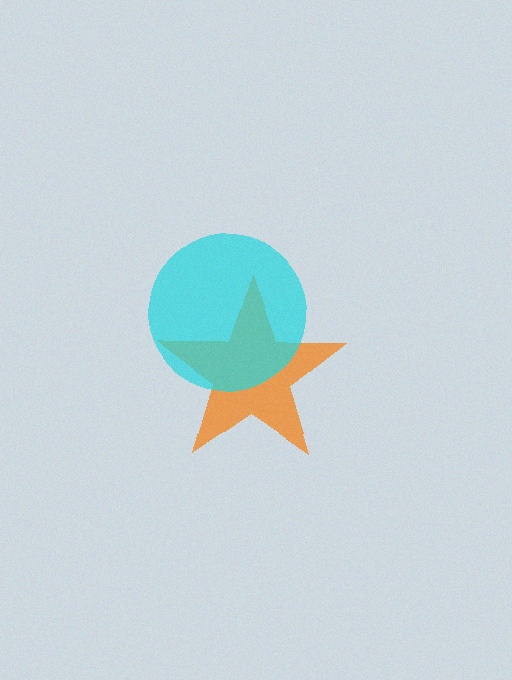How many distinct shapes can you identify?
There are 2 distinct shapes: an orange star, a cyan circle.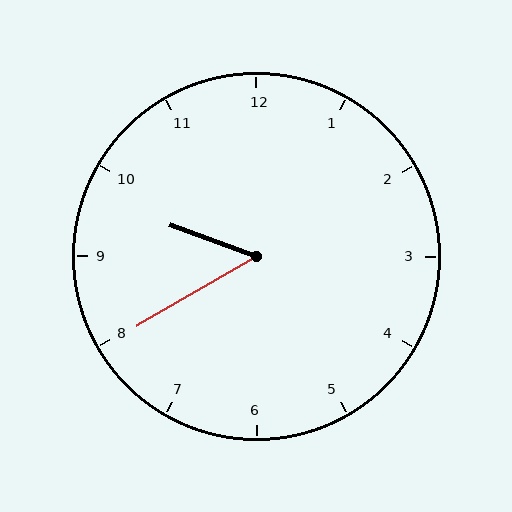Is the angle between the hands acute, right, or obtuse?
It is acute.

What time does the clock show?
9:40.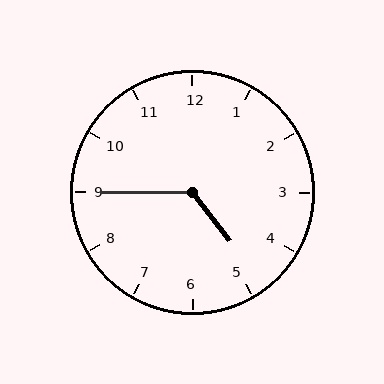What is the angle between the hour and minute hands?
Approximately 128 degrees.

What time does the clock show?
4:45.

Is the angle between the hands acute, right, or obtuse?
It is obtuse.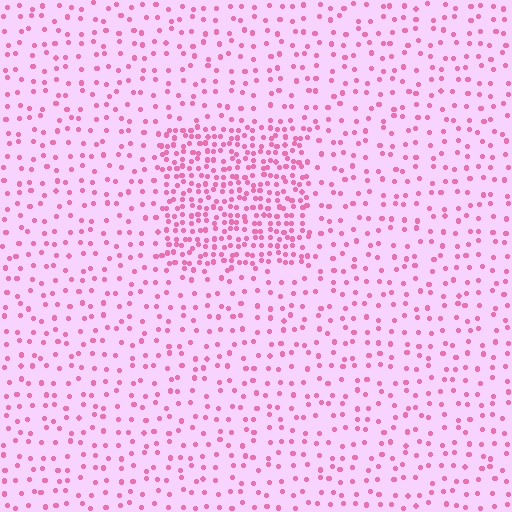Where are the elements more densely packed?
The elements are more densely packed inside the rectangle boundary.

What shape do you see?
I see a rectangle.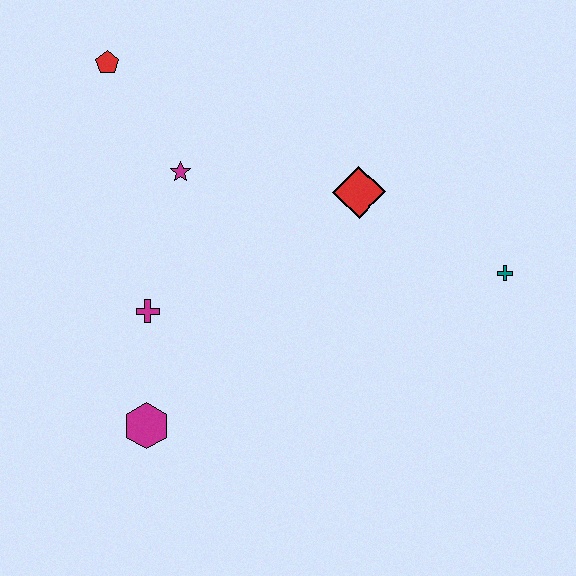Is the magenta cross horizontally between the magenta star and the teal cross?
No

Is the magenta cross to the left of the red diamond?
Yes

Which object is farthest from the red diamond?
The magenta hexagon is farthest from the red diamond.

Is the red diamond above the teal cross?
Yes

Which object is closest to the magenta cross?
The magenta hexagon is closest to the magenta cross.